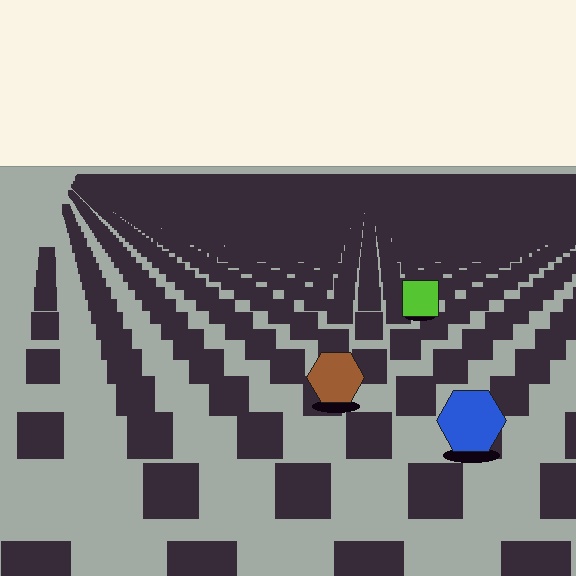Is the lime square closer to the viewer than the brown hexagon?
No. The brown hexagon is closer — you can tell from the texture gradient: the ground texture is coarser near it.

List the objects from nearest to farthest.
From nearest to farthest: the blue hexagon, the brown hexagon, the lime square.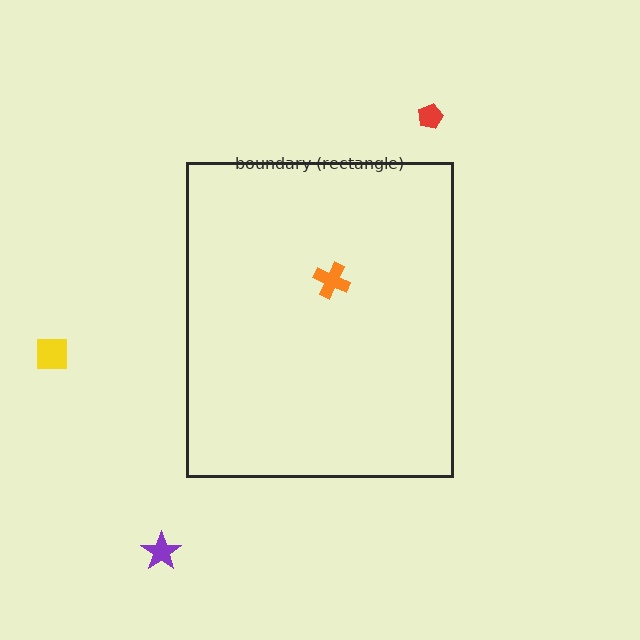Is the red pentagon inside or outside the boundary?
Outside.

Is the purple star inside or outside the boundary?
Outside.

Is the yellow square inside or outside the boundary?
Outside.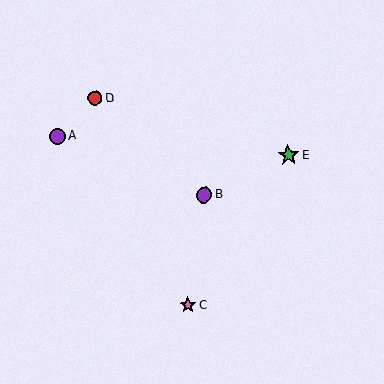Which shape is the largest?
The green star (labeled E) is the largest.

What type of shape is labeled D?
Shape D is a red circle.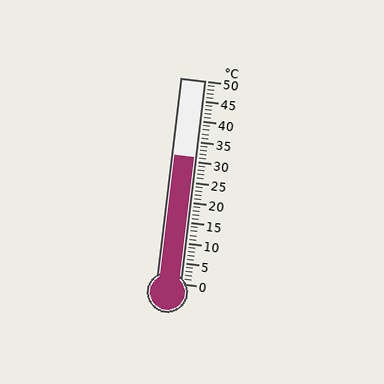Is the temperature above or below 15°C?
The temperature is above 15°C.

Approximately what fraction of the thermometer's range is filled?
The thermometer is filled to approximately 60% of its range.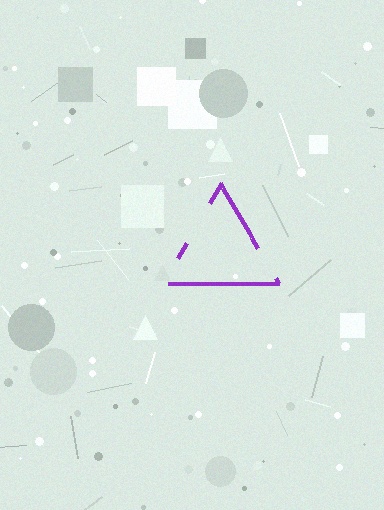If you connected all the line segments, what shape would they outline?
They would outline a triangle.